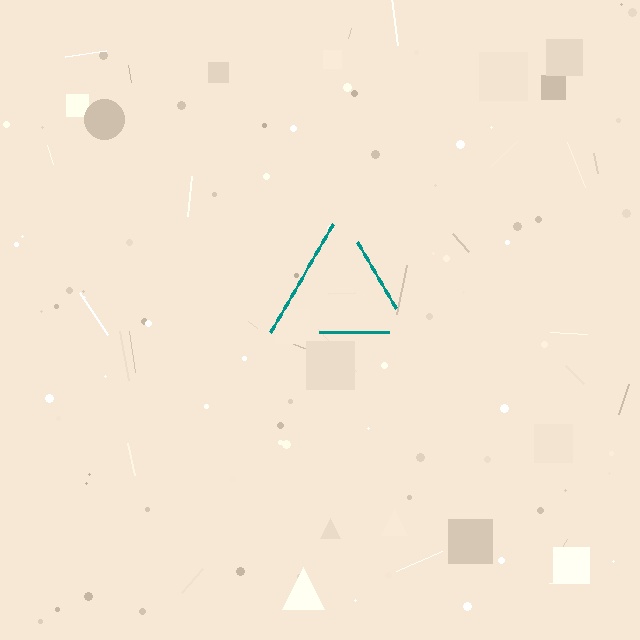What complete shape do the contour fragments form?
The contour fragments form a triangle.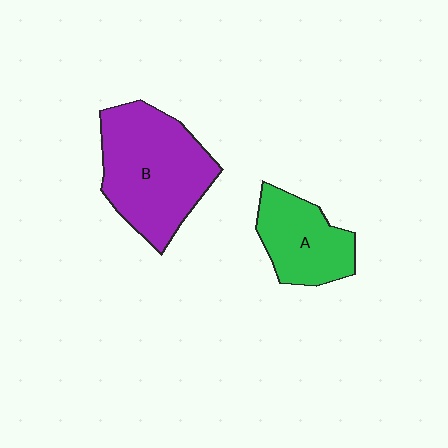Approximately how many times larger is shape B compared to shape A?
Approximately 1.7 times.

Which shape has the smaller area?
Shape A (green).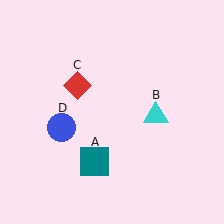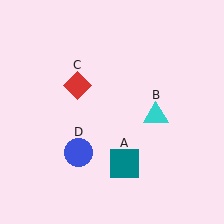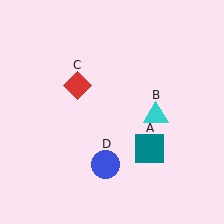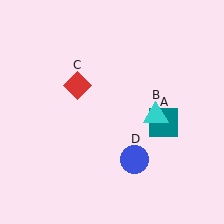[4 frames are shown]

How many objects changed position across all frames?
2 objects changed position: teal square (object A), blue circle (object D).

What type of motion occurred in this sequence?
The teal square (object A), blue circle (object D) rotated counterclockwise around the center of the scene.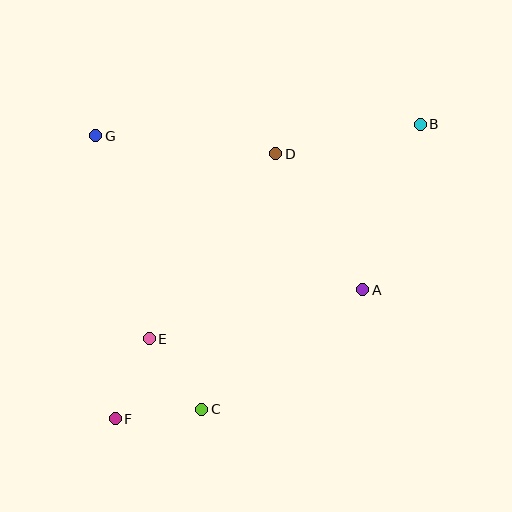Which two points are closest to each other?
Points E and F are closest to each other.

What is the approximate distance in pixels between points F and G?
The distance between F and G is approximately 283 pixels.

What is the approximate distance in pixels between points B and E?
The distance between B and E is approximately 345 pixels.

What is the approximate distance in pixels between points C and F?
The distance between C and F is approximately 87 pixels.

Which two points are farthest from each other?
Points B and F are farthest from each other.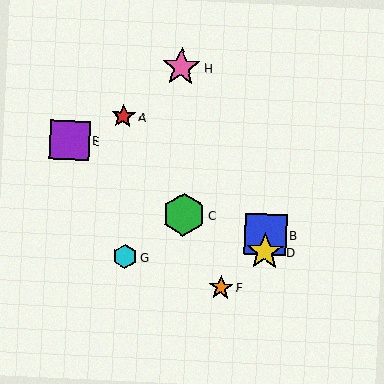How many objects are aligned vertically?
2 objects (B, D) are aligned vertically.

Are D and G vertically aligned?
No, D is at x≈265 and G is at x≈125.